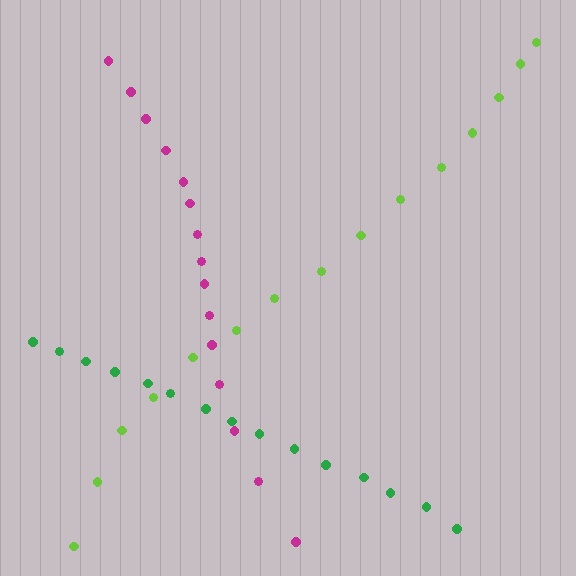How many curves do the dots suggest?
There are 3 distinct paths.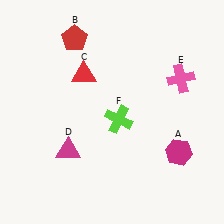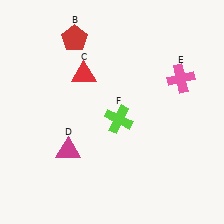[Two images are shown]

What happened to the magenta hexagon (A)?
The magenta hexagon (A) was removed in Image 2. It was in the bottom-right area of Image 1.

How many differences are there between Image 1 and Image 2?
There is 1 difference between the two images.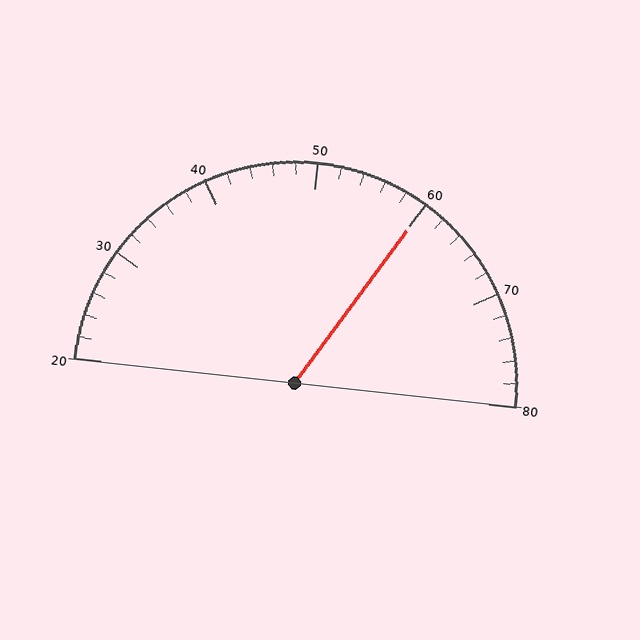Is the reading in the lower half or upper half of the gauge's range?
The reading is in the upper half of the range (20 to 80).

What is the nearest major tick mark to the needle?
The nearest major tick mark is 60.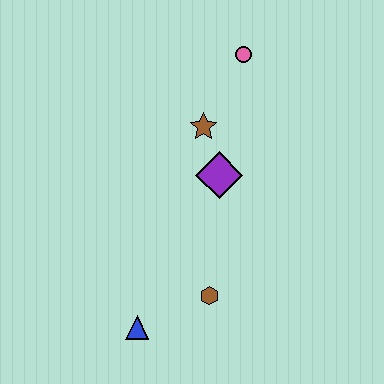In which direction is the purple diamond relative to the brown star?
The purple diamond is below the brown star.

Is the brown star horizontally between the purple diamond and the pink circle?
No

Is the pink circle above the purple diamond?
Yes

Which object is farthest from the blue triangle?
The pink circle is farthest from the blue triangle.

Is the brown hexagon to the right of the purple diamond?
No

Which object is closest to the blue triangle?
The brown hexagon is closest to the blue triangle.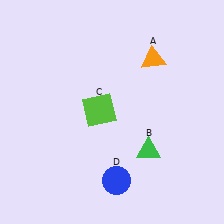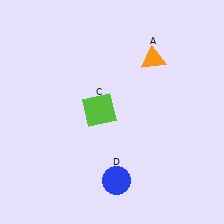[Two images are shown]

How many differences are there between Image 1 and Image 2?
There is 1 difference between the two images.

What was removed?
The green triangle (B) was removed in Image 2.